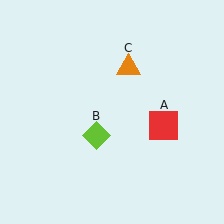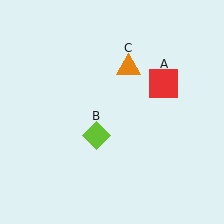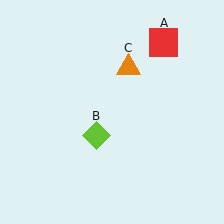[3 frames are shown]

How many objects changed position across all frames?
1 object changed position: red square (object A).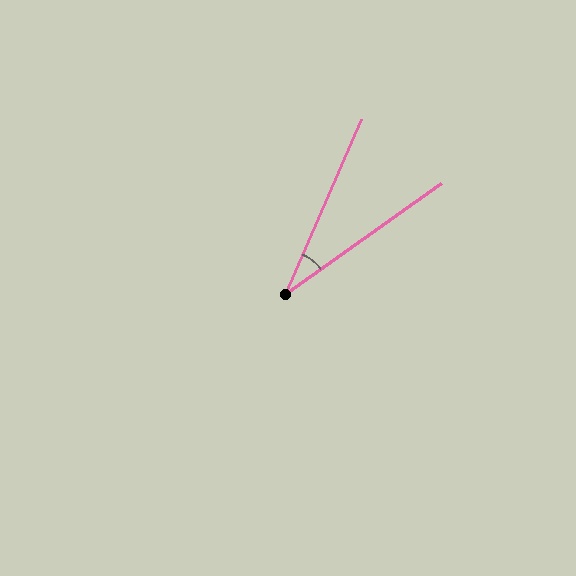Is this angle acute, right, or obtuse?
It is acute.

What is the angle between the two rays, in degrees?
Approximately 31 degrees.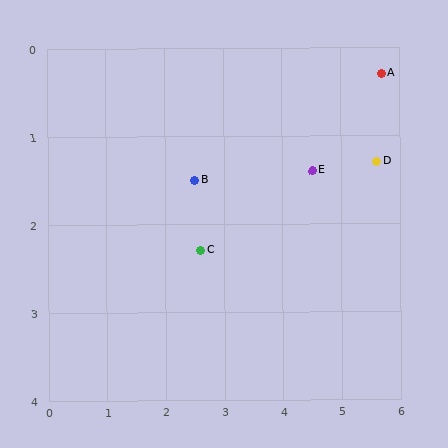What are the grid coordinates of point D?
Point D is at approximately (5.6, 1.3).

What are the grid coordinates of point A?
Point A is at approximately (5.7, 0.3).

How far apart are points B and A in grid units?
Points B and A are about 3.4 grid units apart.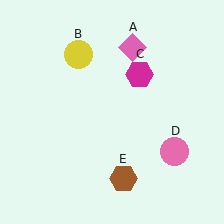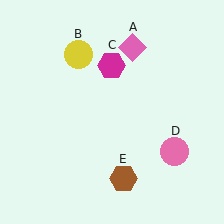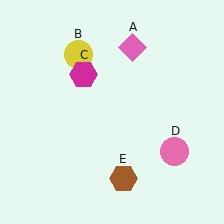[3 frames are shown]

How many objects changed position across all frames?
1 object changed position: magenta hexagon (object C).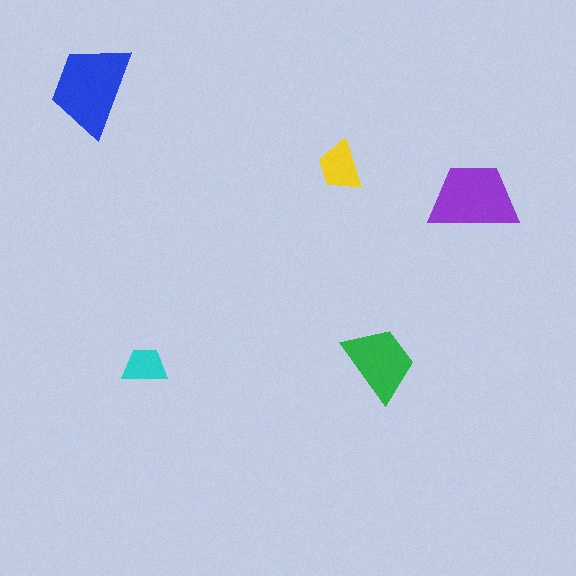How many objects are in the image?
There are 5 objects in the image.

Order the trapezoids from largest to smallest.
the blue one, the purple one, the green one, the yellow one, the cyan one.